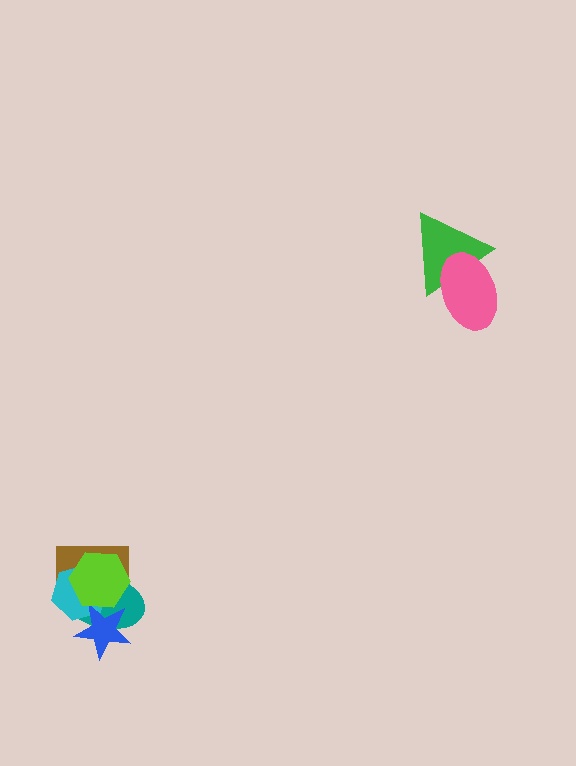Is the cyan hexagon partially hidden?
Yes, it is partially covered by another shape.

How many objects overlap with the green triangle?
1 object overlaps with the green triangle.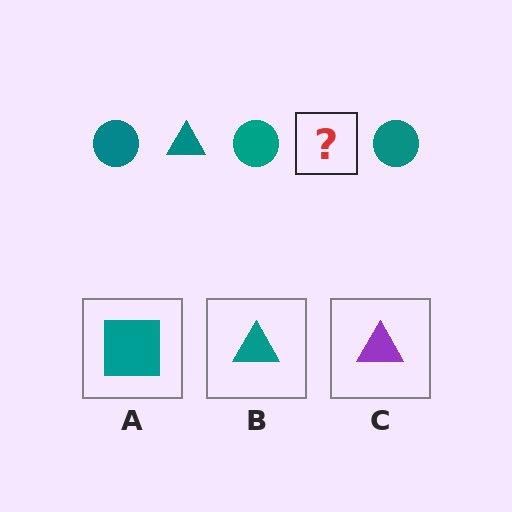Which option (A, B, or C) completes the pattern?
B.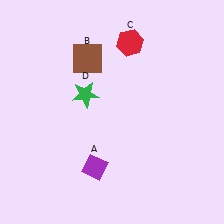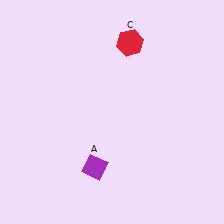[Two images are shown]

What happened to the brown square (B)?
The brown square (B) was removed in Image 2. It was in the top-left area of Image 1.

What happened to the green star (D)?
The green star (D) was removed in Image 2. It was in the top-left area of Image 1.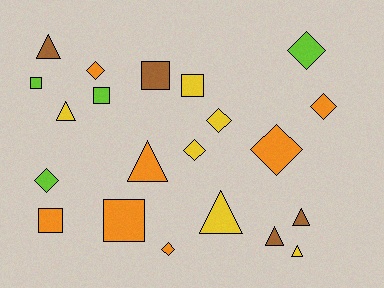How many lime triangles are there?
There are no lime triangles.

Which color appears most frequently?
Orange, with 7 objects.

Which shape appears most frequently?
Diamond, with 8 objects.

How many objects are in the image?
There are 21 objects.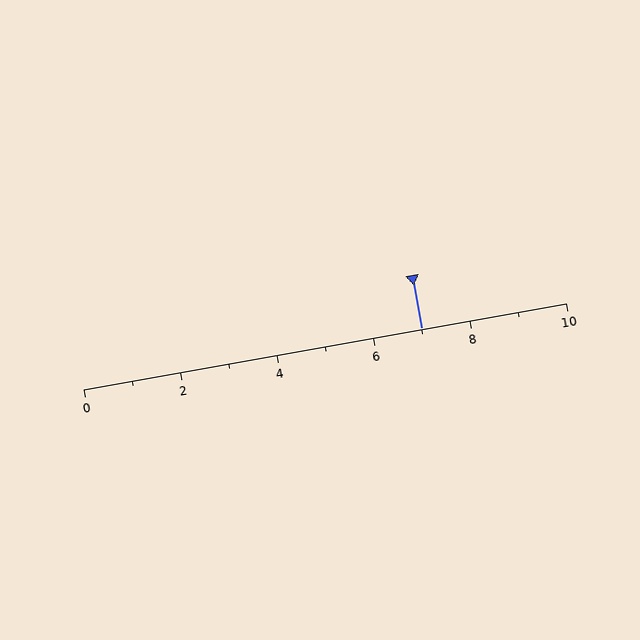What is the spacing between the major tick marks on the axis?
The major ticks are spaced 2 apart.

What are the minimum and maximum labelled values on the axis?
The axis runs from 0 to 10.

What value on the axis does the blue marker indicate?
The marker indicates approximately 7.